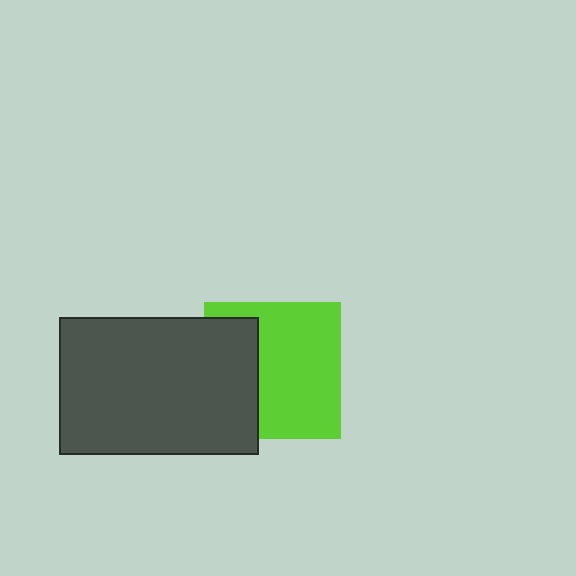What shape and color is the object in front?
The object in front is a dark gray rectangle.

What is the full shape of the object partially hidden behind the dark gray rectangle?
The partially hidden object is a lime square.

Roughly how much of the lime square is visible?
About half of it is visible (roughly 64%).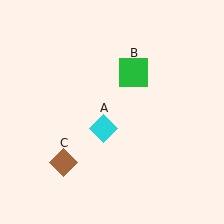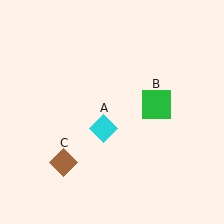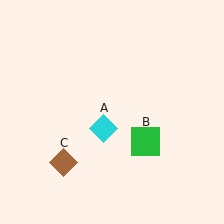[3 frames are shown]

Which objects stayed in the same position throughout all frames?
Cyan diamond (object A) and brown diamond (object C) remained stationary.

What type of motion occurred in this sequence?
The green square (object B) rotated clockwise around the center of the scene.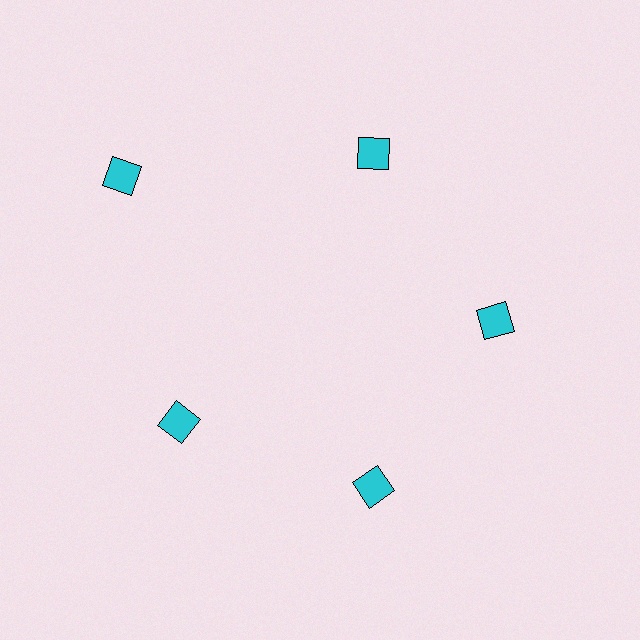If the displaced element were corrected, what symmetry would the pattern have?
It would have 5-fold rotational symmetry — the pattern would map onto itself every 72 degrees.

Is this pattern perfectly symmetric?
No. The 5 cyan squares are arranged in a ring, but one element near the 10 o'clock position is pushed outward from the center, breaking the 5-fold rotational symmetry.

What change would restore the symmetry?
The symmetry would be restored by moving it inward, back onto the ring so that all 5 squares sit at equal angles and equal distance from the center.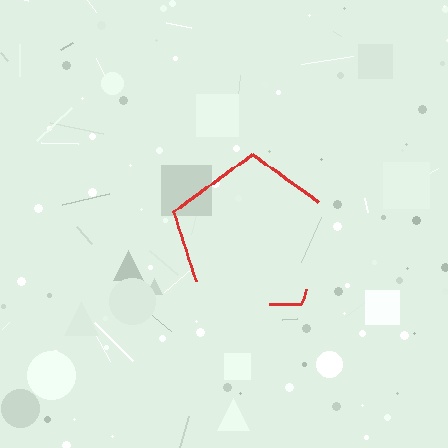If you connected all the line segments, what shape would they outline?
They would outline a pentagon.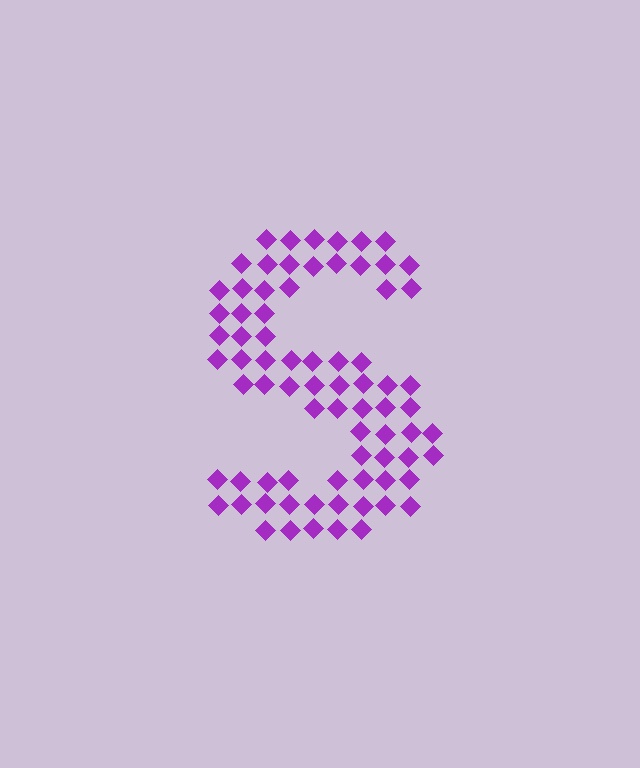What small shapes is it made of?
It is made of small diamonds.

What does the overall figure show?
The overall figure shows the letter S.